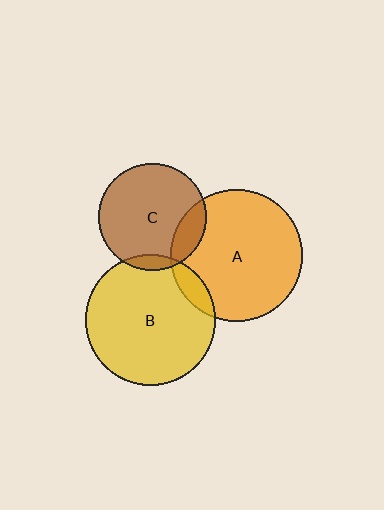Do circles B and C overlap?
Yes.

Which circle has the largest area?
Circle A (orange).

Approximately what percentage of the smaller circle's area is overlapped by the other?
Approximately 5%.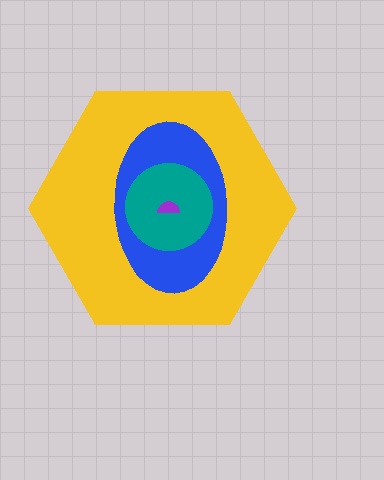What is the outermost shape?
The yellow hexagon.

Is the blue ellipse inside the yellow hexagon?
Yes.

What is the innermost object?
The purple semicircle.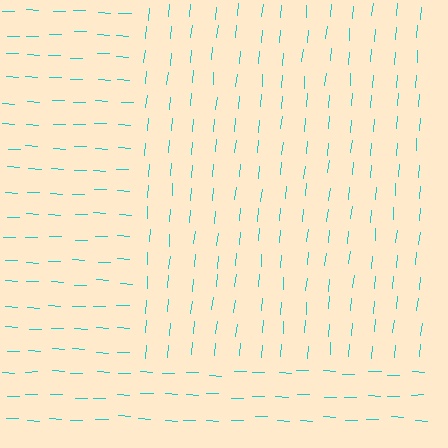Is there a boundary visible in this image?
Yes, there is a texture boundary formed by a change in line orientation.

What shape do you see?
I see a rectangle.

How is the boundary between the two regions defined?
The boundary is defined purely by a change in line orientation (approximately 87 degrees difference). All lines are the same color and thickness.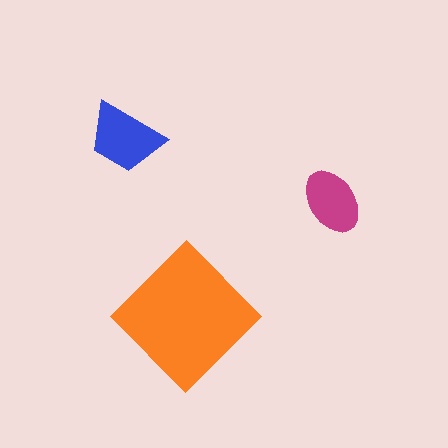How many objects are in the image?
There are 3 objects in the image.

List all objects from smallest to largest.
The magenta ellipse, the blue trapezoid, the orange diamond.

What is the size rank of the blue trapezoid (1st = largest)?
2nd.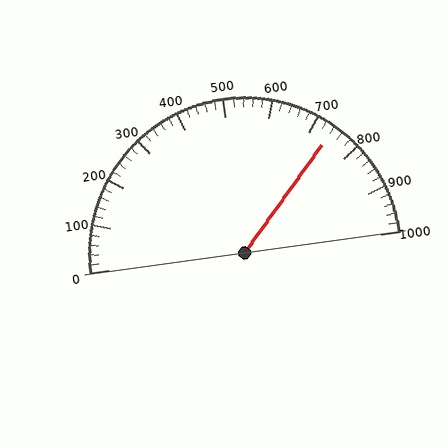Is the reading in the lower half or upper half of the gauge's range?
The reading is in the upper half of the range (0 to 1000).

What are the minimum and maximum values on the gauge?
The gauge ranges from 0 to 1000.